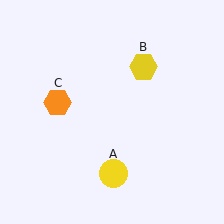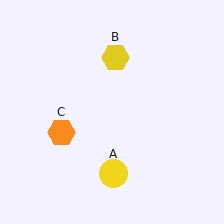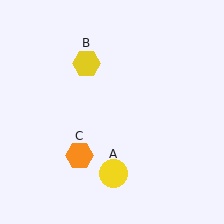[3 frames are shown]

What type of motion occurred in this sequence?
The yellow hexagon (object B), orange hexagon (object C) rotated counterclockwise around the center of the scene.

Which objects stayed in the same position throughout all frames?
Yellow circle (object A) remained stationary.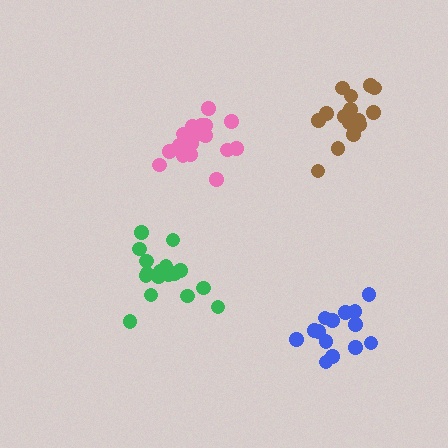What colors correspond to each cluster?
The clusters are colored: green, pink, blue, brown.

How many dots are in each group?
Group 1: 21 dots, Group 2: 18 dots, Group 3: 15 dots, Group 4: 15 dots (69 total).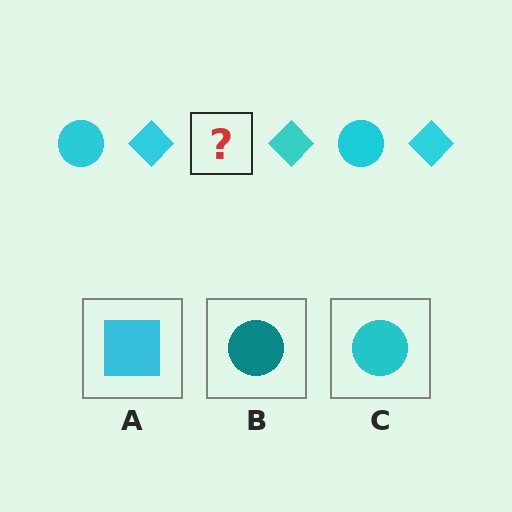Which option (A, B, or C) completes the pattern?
C.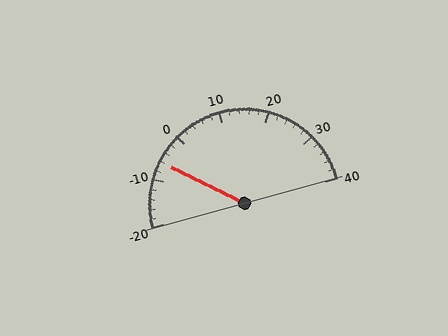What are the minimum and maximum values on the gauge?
The gauge ranges from -20 to 40.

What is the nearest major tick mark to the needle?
The nearest major tick mark is -10.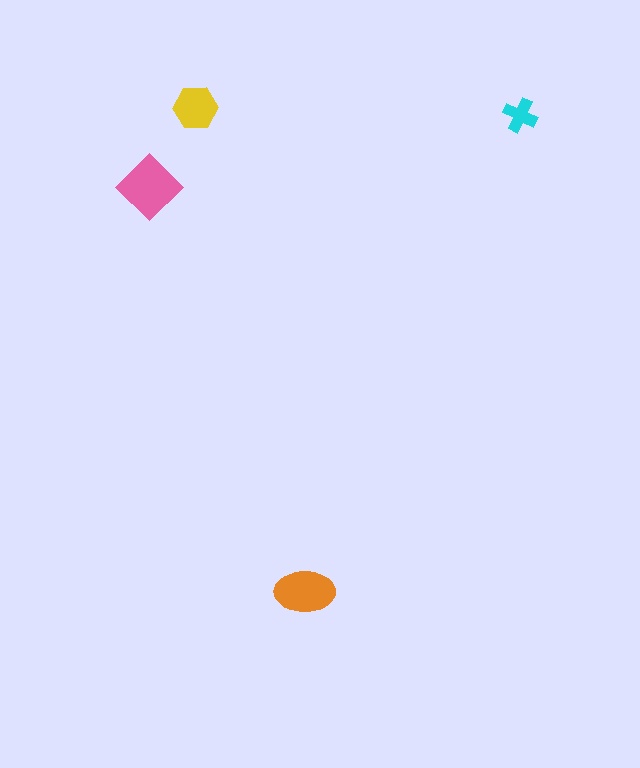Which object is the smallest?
The cyan cross.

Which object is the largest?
The pink diamond.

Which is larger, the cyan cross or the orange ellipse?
The orange ellipse.